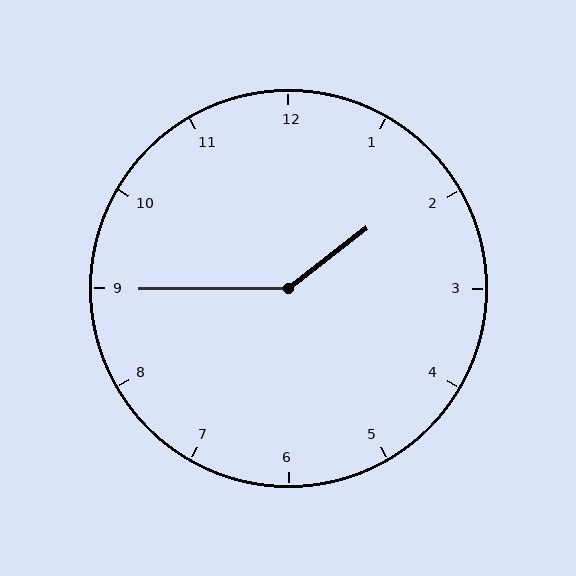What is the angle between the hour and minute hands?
Approximately 142 degrees.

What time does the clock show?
1:45.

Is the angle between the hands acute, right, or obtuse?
It is obtuse.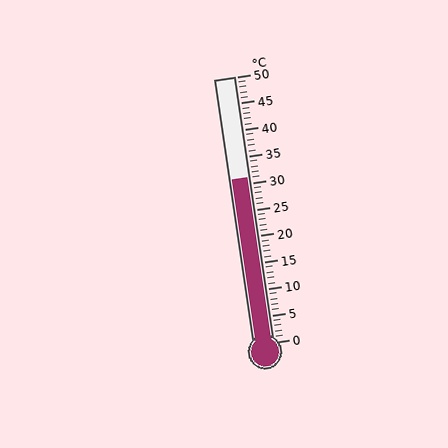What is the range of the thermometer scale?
The thermometer scale ranges from 0°C to 50°C.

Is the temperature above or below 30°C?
The temperature is above 30°C.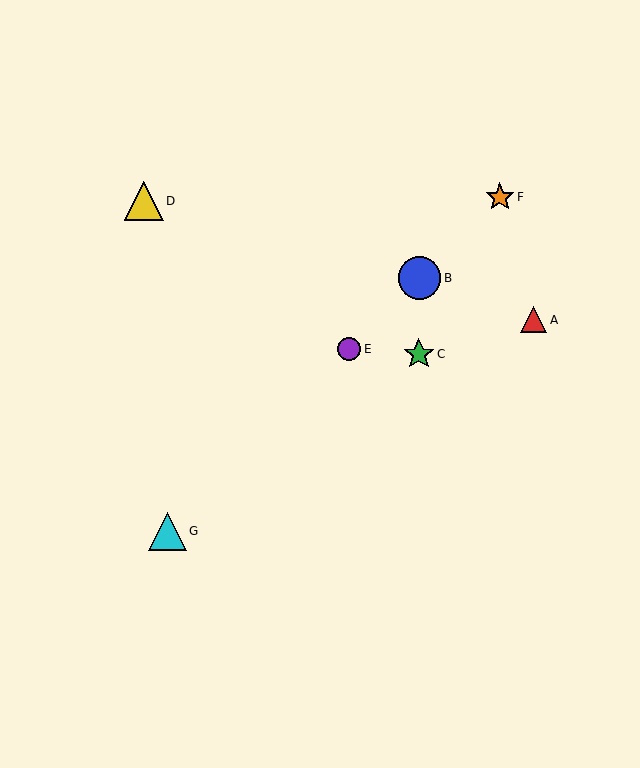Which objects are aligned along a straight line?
Objects B, E, F, G are aligned along a straight line.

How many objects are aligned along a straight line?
4 objects (B, E, F, G) are aligned along a straight line.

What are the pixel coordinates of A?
Object A is at (534, 320).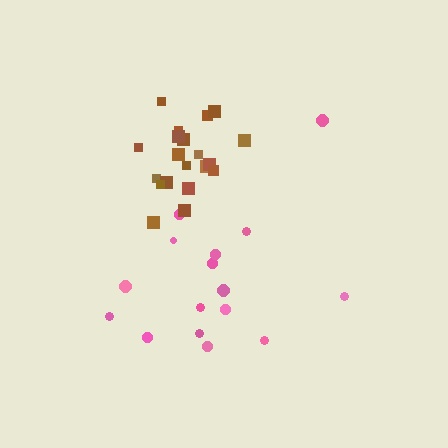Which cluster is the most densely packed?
Brown.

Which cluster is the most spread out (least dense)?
Pink.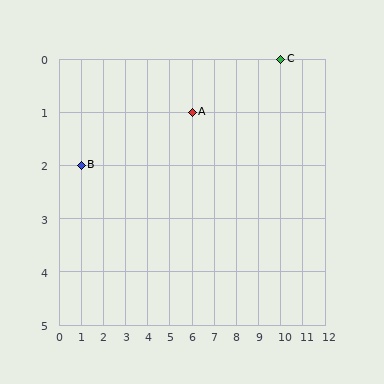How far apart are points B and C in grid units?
Points B and C are 9 columns and 2 rows apart (about 9.2 grid units diagonally).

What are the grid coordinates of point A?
Point A is at grid coordinates (6, 1).